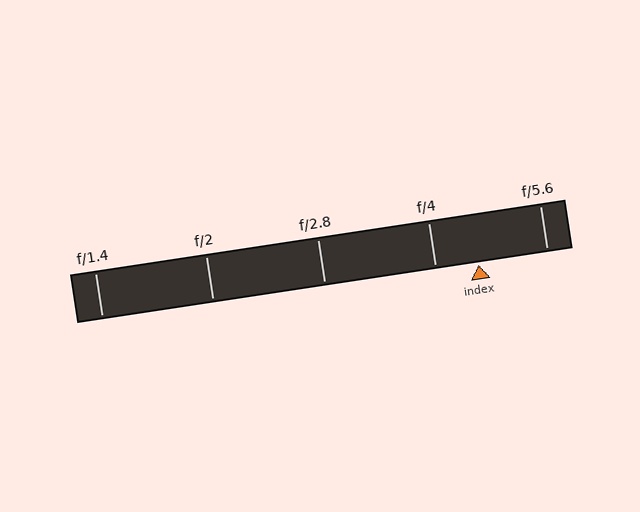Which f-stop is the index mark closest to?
The index mark is closest to f/4.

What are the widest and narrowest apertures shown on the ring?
The widest aperture shown is f/1.4 and the narrowest is f/5.6.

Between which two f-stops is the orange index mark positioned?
The index mark is between f/4 and f/5.6.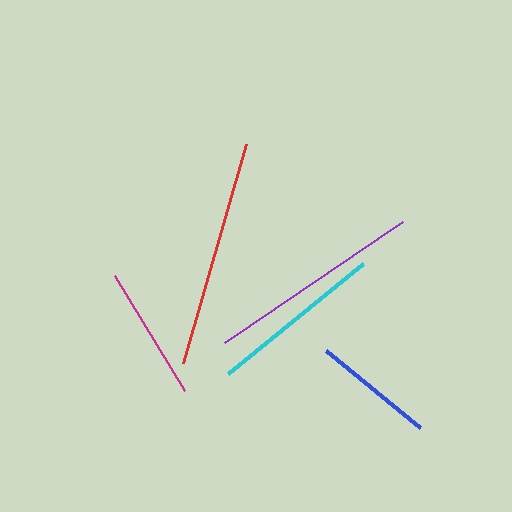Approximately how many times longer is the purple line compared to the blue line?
The purple line is approximately 1.8 times the length of the blue line.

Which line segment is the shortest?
The blue line is the shortest at approximately 122 pixels.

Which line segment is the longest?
The red line is the longest at approximately 228 pixels.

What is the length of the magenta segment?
The magenta segment is approximately 135 pixels long.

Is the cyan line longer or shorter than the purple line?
The purple line is longer than the cyan line.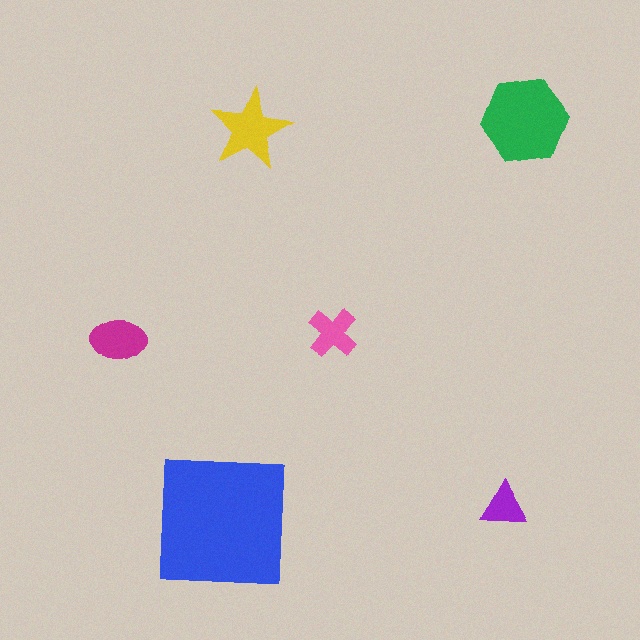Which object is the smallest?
The purple triangle.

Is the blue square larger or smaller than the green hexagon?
Larger.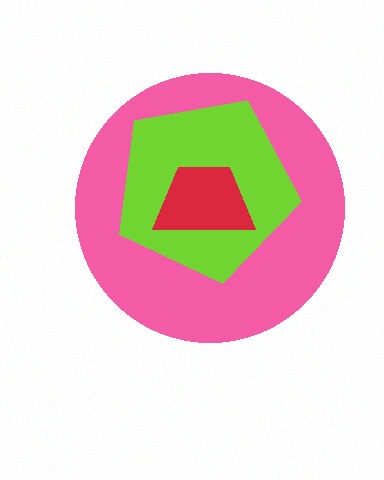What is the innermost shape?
The red trapezoid.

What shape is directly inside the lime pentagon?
The red trapezoid.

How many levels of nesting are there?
3.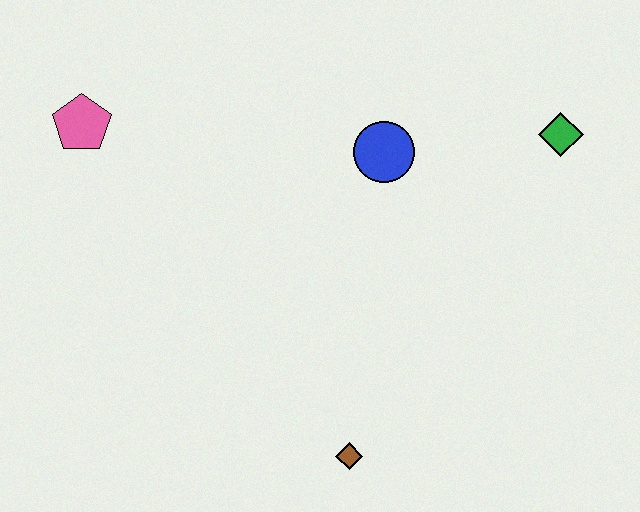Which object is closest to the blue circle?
The green diamond is closest to the blue circle.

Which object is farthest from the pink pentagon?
The green diamond is farthest from the pink pentagon.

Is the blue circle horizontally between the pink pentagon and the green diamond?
Yes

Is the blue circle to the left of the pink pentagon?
No